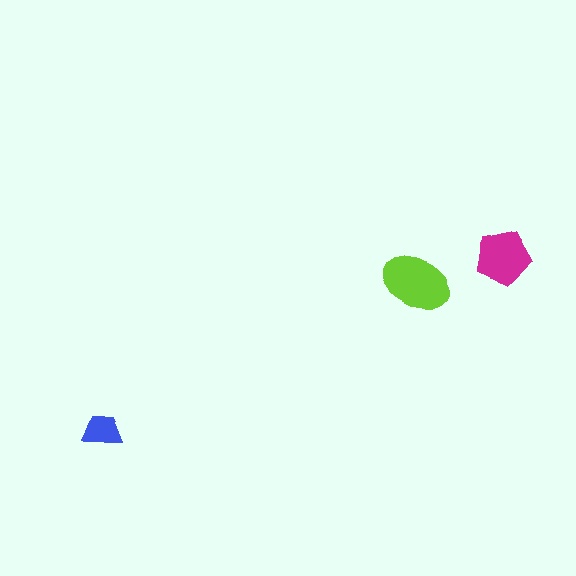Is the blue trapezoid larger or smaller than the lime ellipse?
Smaller.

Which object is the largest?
The lime ellipse.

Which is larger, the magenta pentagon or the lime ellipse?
The lime ellipse.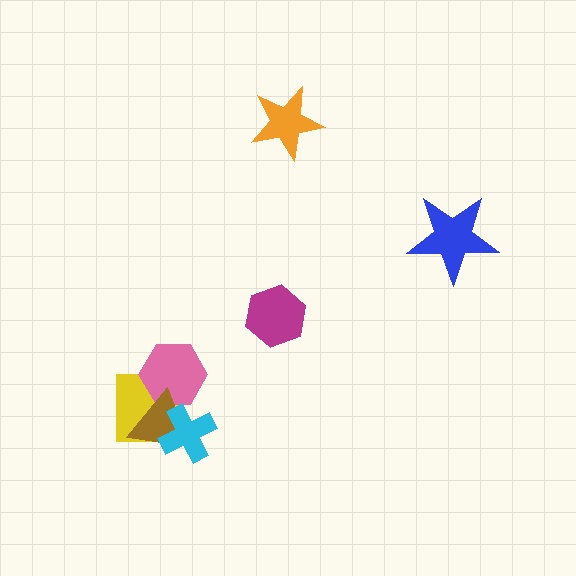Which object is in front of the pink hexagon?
The brown triangle is in front of the pink hexagon.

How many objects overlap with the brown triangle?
3 objects overlap with the brown triangle.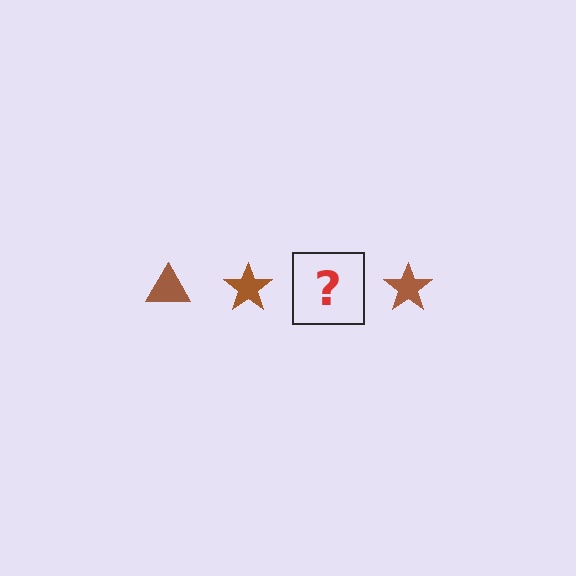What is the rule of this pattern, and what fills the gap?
The rule is that the pattern cycles through triangle, star shapes in brown. The gap should be filled with a brown triangle.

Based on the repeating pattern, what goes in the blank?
The blank should be a brown triangle.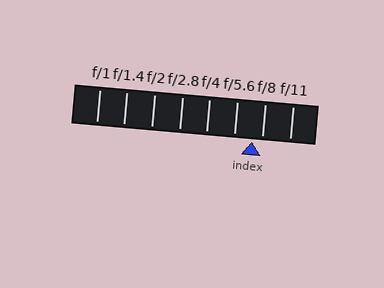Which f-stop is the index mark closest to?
The index mark is closest to f/8.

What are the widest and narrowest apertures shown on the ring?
The widest aperture shown is f/1 and the narrowest is f/11.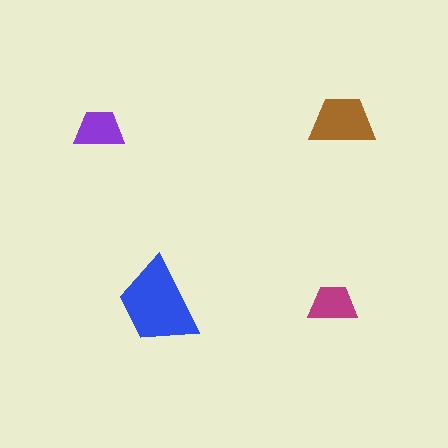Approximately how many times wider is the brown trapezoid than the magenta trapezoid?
About 1.5 times wider.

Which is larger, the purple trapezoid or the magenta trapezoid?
The purple one.